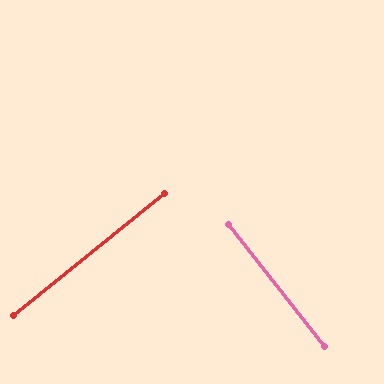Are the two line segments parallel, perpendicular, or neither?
Perpendicular — they meet at approximately 89°.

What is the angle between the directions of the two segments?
Approximately 89 degrees.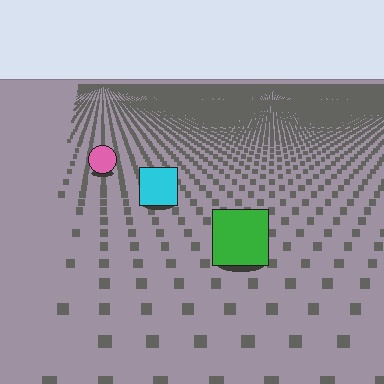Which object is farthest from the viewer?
The pink circle is farthest from the viewer. It appears smaller and the ground texture around it is denser.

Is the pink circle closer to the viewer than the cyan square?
No. The cyan square is closer — you can tell from the texture gradient: the ground texture is coarser near it.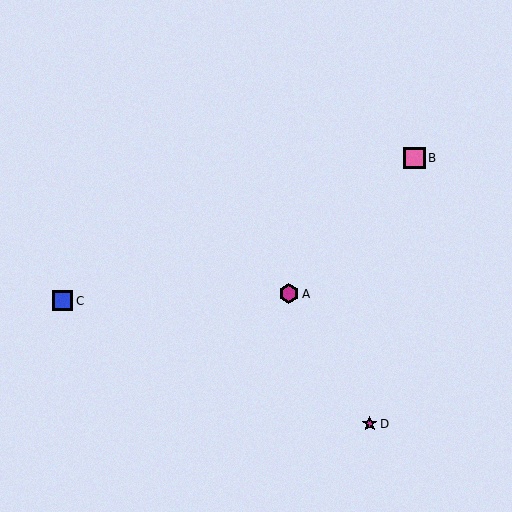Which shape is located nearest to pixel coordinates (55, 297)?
The blue square (labeled C) at (62, 301) is nearest to that location.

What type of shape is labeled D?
Shape D is a magenta star.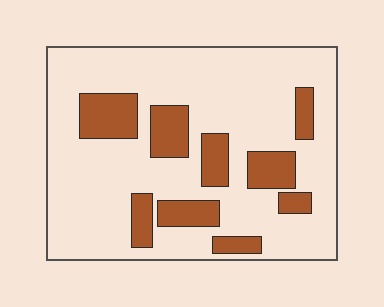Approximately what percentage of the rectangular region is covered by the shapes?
Approximately 20%.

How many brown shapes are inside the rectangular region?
9.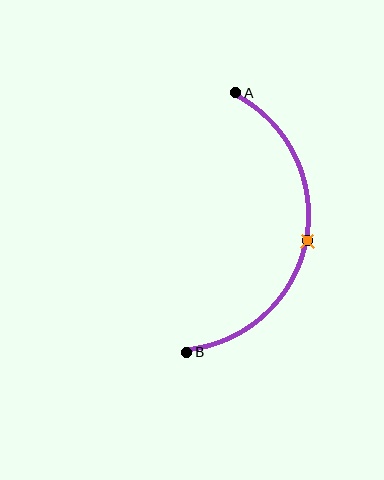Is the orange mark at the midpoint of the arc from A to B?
Yes. The orange mark lies on the arc at equal arc-length from both A and B — it is the arc midpoint.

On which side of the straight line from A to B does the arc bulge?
The arc bulges to the right of the straight line connecting A and B.